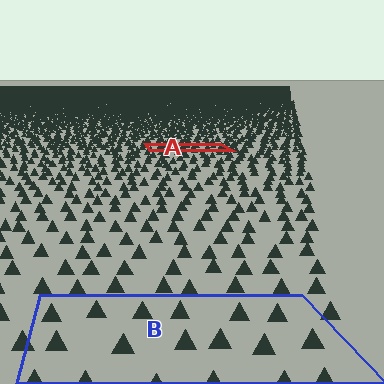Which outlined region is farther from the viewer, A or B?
Region A is farther from the viewer — the texture elements inside it appear smaller and more densely packed.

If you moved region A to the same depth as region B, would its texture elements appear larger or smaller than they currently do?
They would appear larger. At a closer depth, the same texture elements are projected at a bigger on-screen size.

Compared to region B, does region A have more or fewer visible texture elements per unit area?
Region A has more texture elements per unit area — they are packed more densely because it is farther away.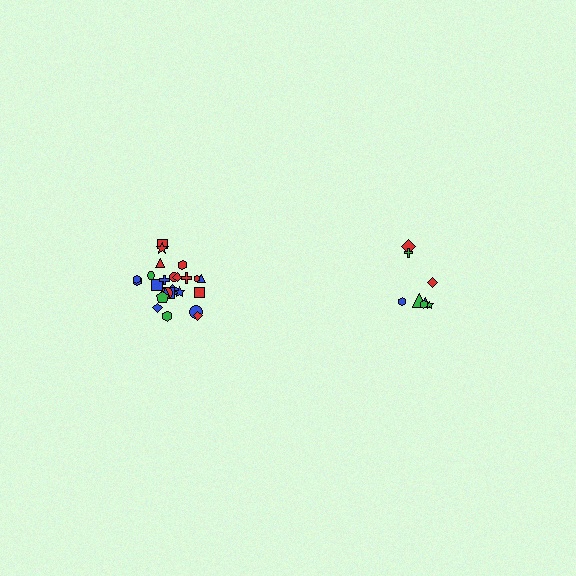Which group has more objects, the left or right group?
The left group.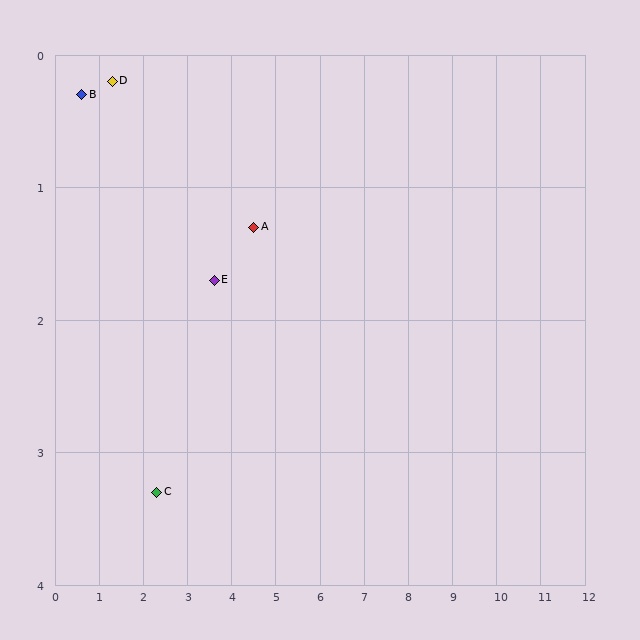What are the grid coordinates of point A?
Point A is at approximately (4.5, 1.3).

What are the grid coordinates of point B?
Point B is at approximately (0.6, 0.3).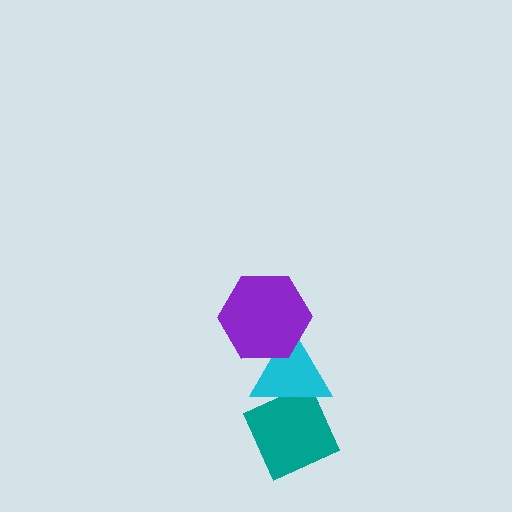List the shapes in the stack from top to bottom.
From top to bottom: the purple hexagon, the cyan triangle, the teal diamond.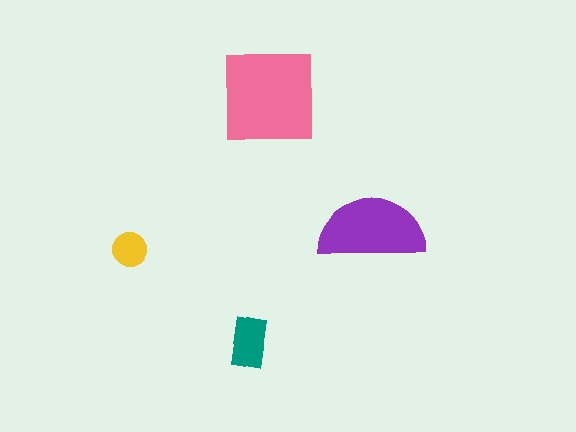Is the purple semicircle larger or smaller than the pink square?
Smaller.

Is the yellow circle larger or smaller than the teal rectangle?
Smaller.